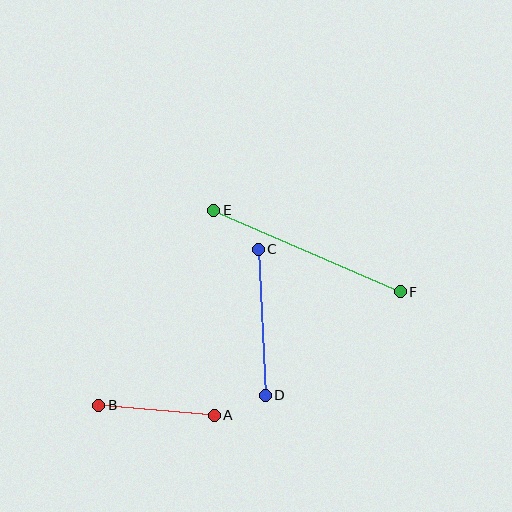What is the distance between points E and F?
The distance is approximately 204 pixels.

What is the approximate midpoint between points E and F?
The midpoint is at approximately (307, 251) pixels.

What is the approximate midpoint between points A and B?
The midpoint is at approximately (157, 410) pixels.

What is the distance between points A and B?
The distance is approximately 116 pixels.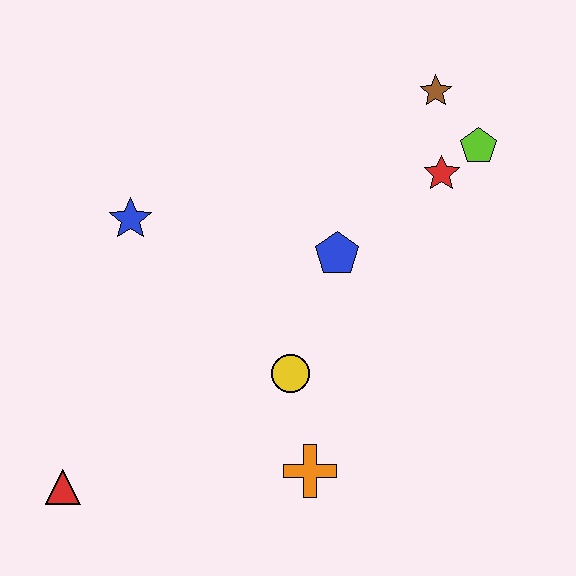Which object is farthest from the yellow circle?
The brown star is farthest from the yellow circle.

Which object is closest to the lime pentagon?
The red star is closest to the lime pentagon.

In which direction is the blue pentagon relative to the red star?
The blue pentagon is to the left of the red star.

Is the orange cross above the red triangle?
Yes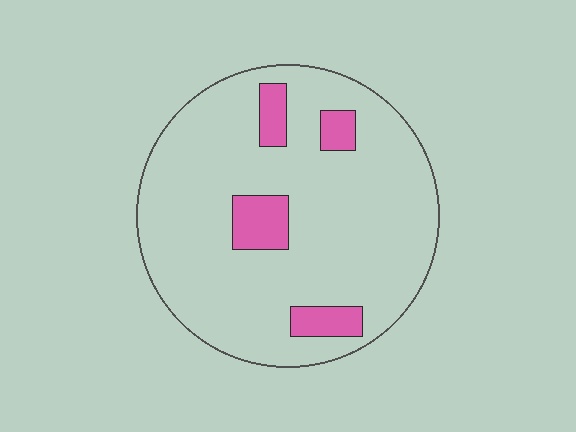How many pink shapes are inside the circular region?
4.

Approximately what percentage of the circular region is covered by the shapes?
Approximately 10%.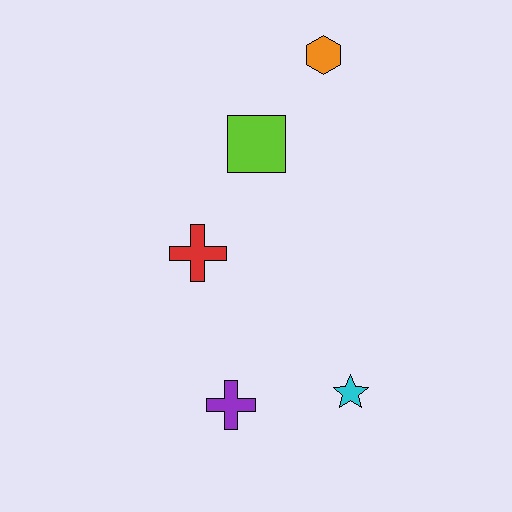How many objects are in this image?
There are 5 objects.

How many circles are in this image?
There are no circles.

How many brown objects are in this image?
There are no brown objects.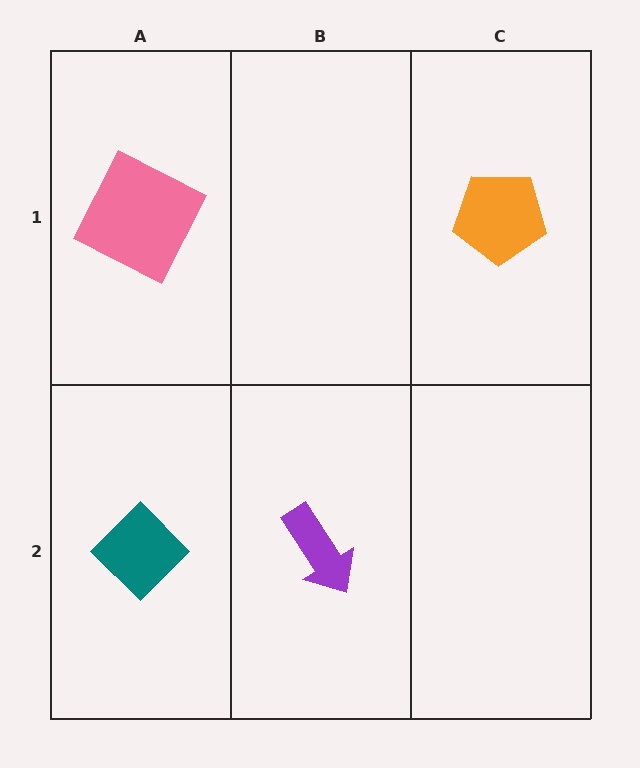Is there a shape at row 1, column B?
No, that cell is empty.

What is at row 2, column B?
A purple arrow.